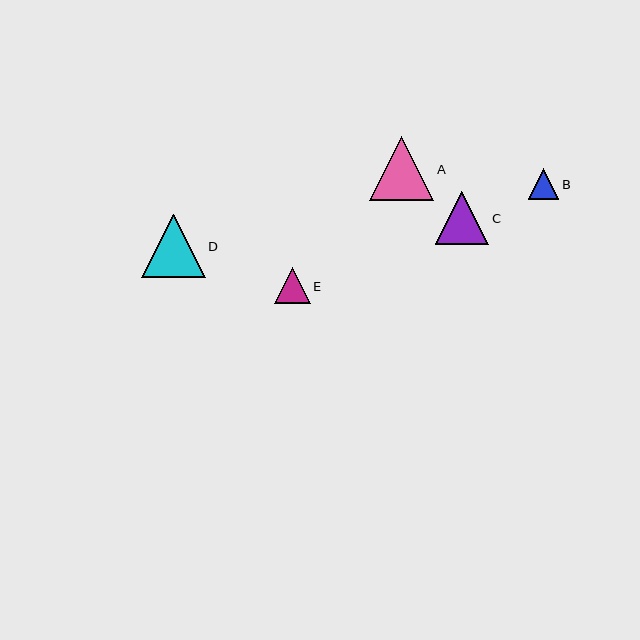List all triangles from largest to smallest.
From largest to smallest: A, D, C, E, B.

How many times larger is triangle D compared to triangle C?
Triangle D is approximately 1.2 times the size of triangle C.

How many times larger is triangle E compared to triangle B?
Triangle E is approximately 1.2 times the size of triangle B.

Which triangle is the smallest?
Triangle B is the smallest with a size of approximately 30 pixels.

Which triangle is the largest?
Triangle A is the largest with a size of approximately 64 pixels.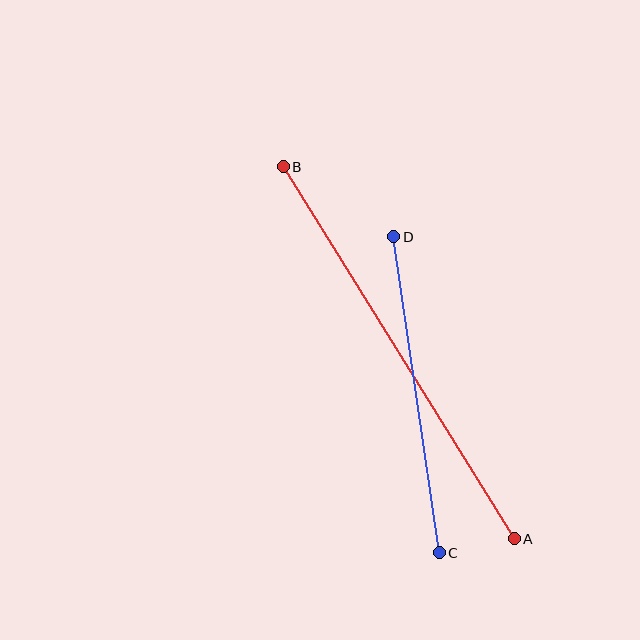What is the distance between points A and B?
The distance is approximately 438 pixels.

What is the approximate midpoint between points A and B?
The midpoint is at approximately (399, 353) pixels.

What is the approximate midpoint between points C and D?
The midpoint is at approximately (417, 395) pixels.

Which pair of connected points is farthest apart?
Points A and B are farthest apart.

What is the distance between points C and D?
The distance is approximately 319 pixels.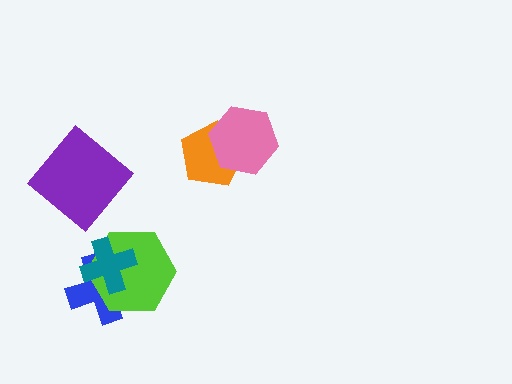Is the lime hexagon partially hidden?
Yes, it is partially covered by another shape.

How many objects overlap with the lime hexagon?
2 objects overlap with the lime hexagon.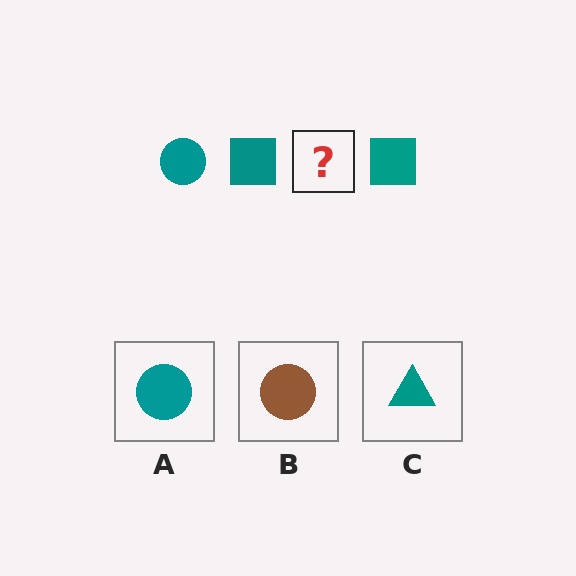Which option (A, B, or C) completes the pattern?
A.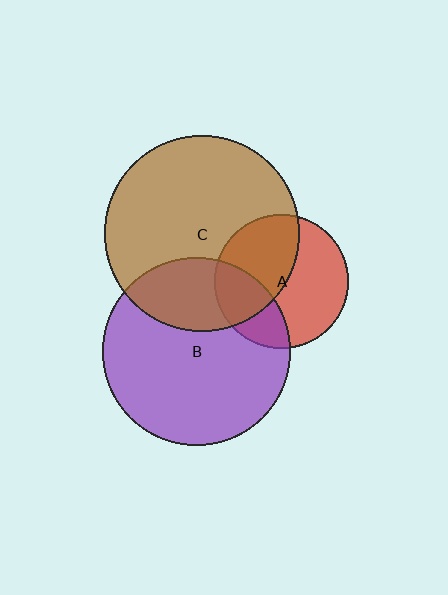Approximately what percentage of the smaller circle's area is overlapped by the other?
Approximately 30%.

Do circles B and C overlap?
Yes.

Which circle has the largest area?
Circle C (brown).